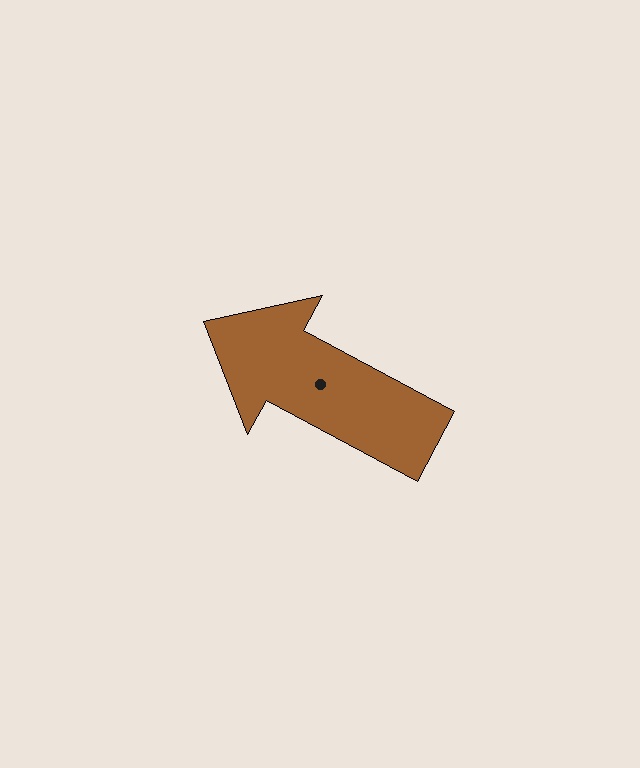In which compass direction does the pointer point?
Northwest.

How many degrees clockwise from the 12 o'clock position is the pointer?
Approximately 298 degrees.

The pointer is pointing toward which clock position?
Roughly 10 o'clock.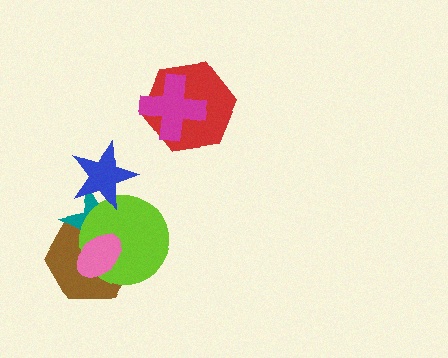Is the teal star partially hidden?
Yes, it is partially covered by another shape.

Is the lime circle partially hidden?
Yes, it is partially covered by another shape.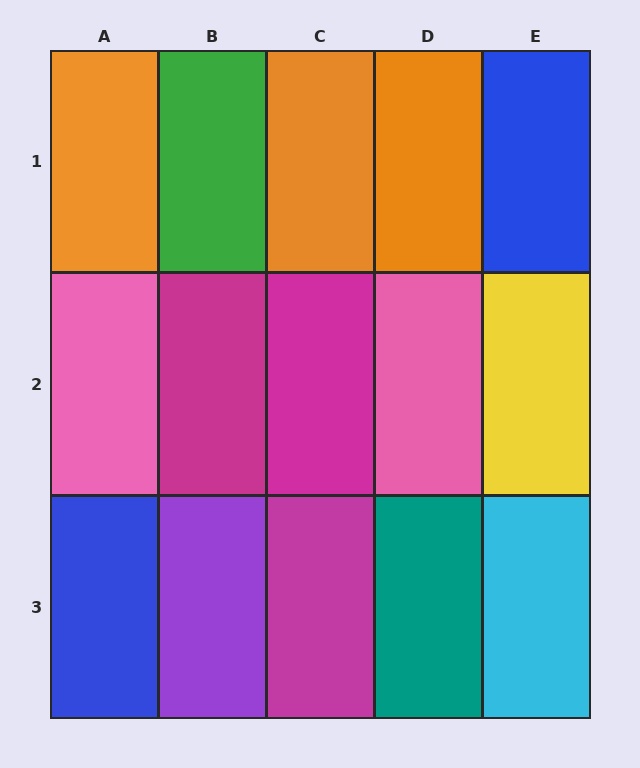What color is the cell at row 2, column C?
Magenta.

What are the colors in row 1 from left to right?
Orange, green, orange, orange, blue.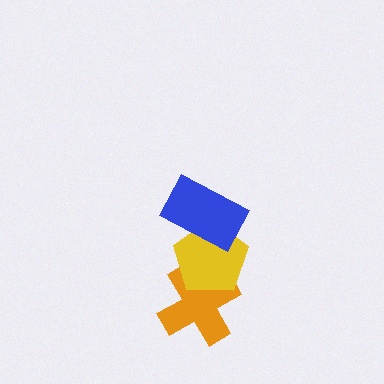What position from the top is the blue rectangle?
The blue rectangle is 1st from the top.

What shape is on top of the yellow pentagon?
The blue rectangle is on top of the yellow pentagon.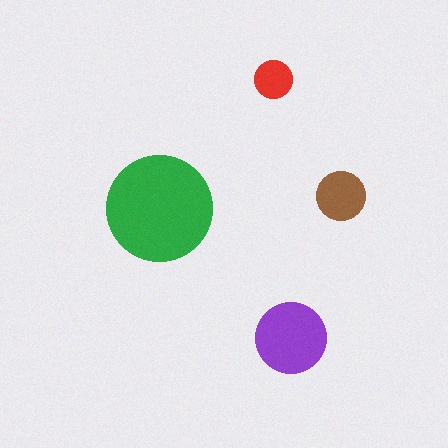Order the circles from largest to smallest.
the green one, the purple one, the brown one, the red one.